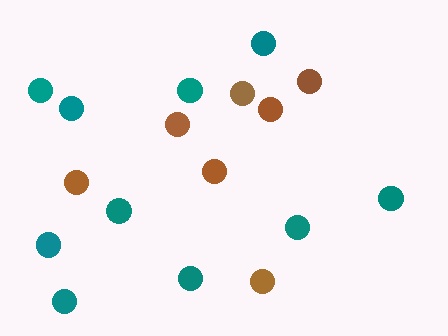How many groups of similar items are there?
There are 2 groups: one group of teal circles (10) and one group of brown circles (7).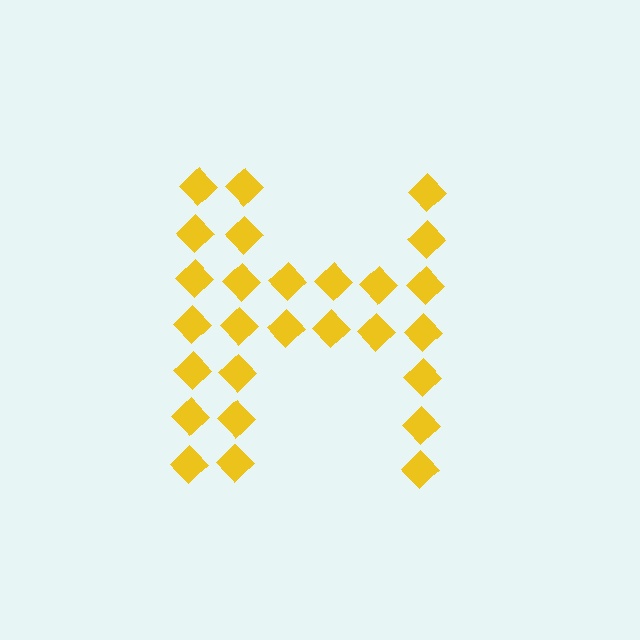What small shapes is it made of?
It is made of small diamonds.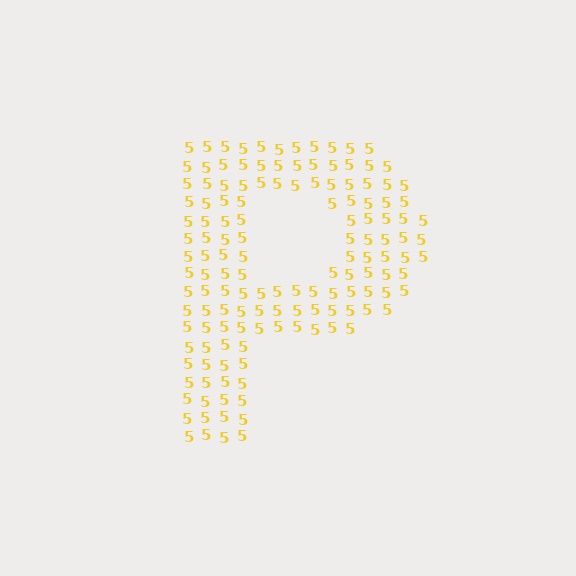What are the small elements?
The small elements are digit 5's.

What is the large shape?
The large shape is the letter P.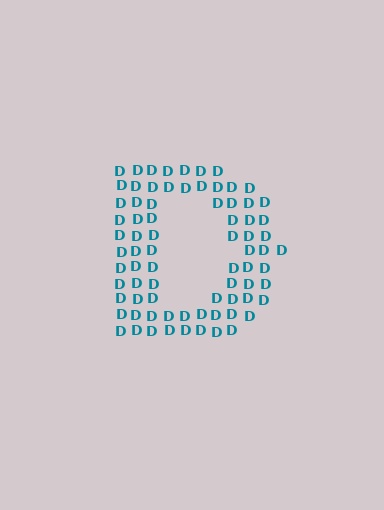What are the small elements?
The small elements are letter D's.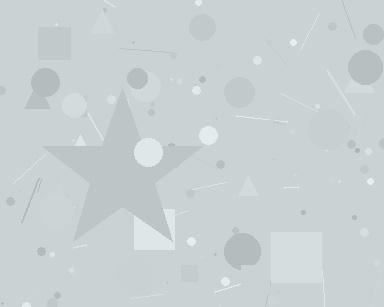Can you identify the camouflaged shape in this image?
The camouflaged shape is a star.